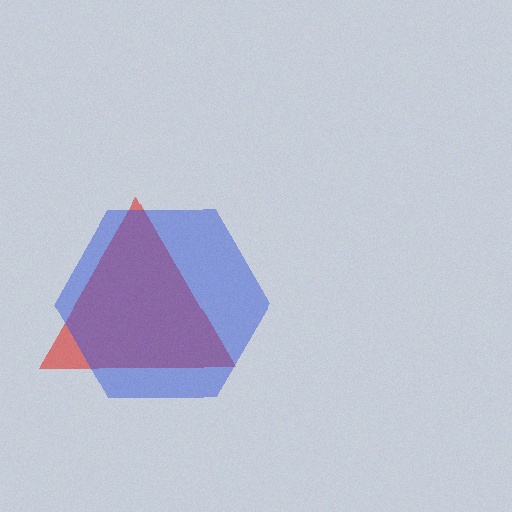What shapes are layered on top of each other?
The layered shapes are: a red triangle, a blue hexagon.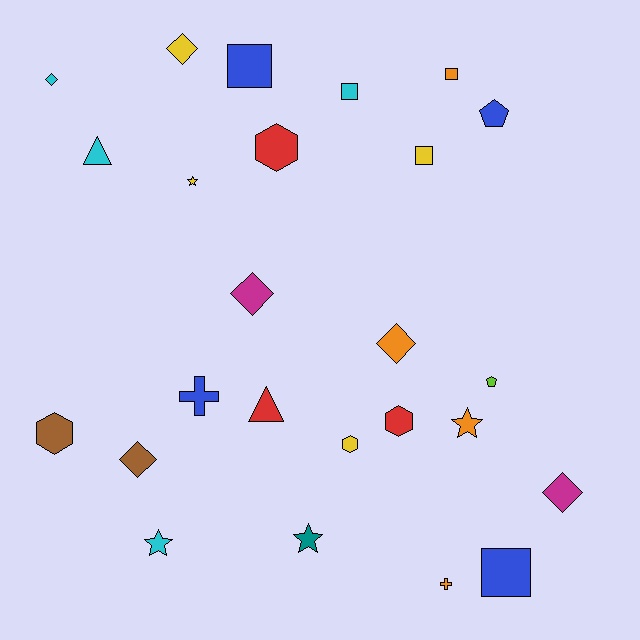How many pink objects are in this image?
There are no pink objects.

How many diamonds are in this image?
There are 6 diamonds.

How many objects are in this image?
There are 25 objects.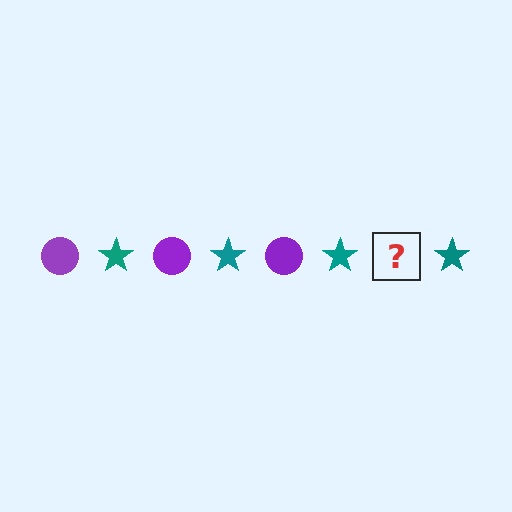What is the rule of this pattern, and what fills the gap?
The rule is that the pattern alternates between purple circle and teal star. The gap should be filled with a purple circle.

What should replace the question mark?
The question mark should be replaced with a purple circle.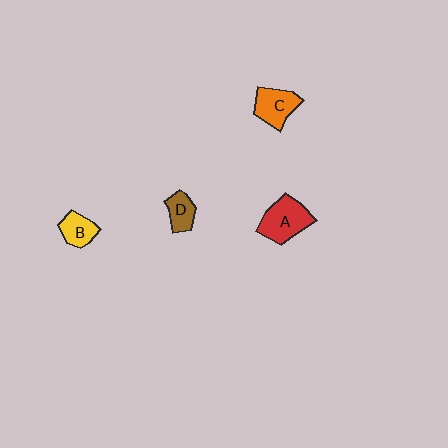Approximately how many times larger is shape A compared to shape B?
Approximately 1.8 times.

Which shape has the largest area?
Shape A (red).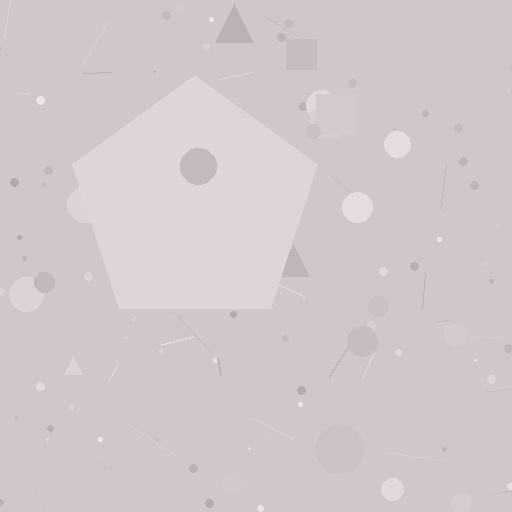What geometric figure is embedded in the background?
A pentagon is embedded in the background.